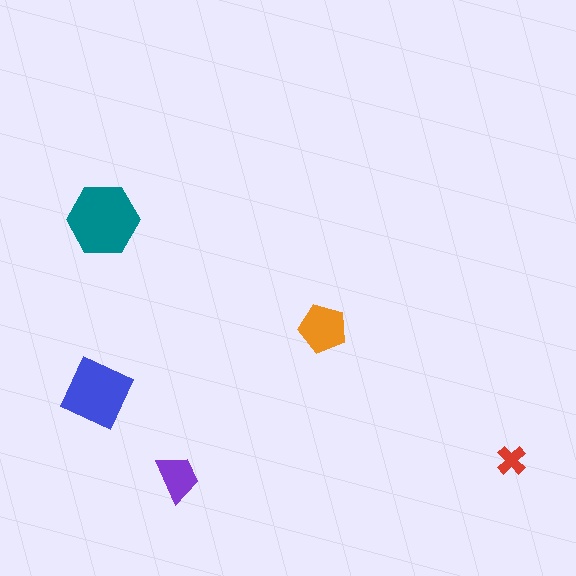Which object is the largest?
The teal hexagon.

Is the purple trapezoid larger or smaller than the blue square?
Smaller.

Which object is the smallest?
The red cross.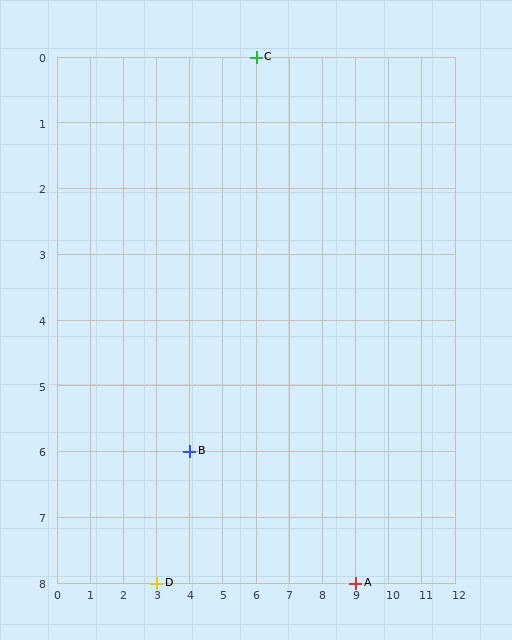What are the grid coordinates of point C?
Point C is at grid coordinates (6, 0).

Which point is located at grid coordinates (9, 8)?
Point A is at (9, 8).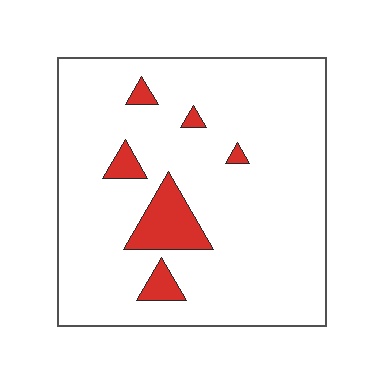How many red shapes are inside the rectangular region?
6.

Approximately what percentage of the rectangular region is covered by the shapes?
Approximately 10%.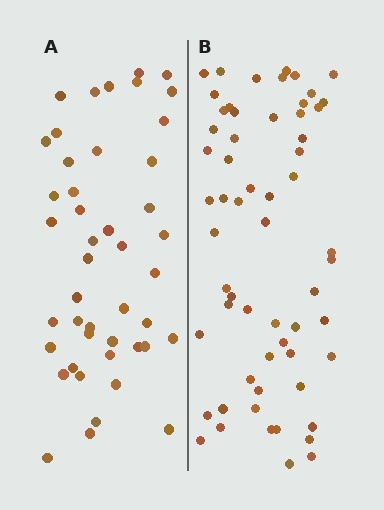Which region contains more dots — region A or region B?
Region B (the right region) has more dots.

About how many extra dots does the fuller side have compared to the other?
Region B has approximately 15 more dots than region A.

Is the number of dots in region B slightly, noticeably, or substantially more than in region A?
Region B has noticeably more, but not dramatically so. The ratio is roughly 1.3 to 1.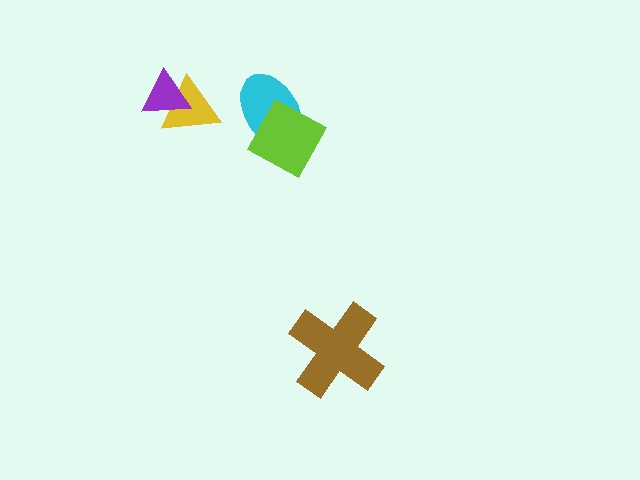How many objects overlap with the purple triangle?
1 object overlaps with the purple triangle.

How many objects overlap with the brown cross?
0 objects overlap with the brown cross.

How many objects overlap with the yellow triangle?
1 object overlaps with the yellow triangle.